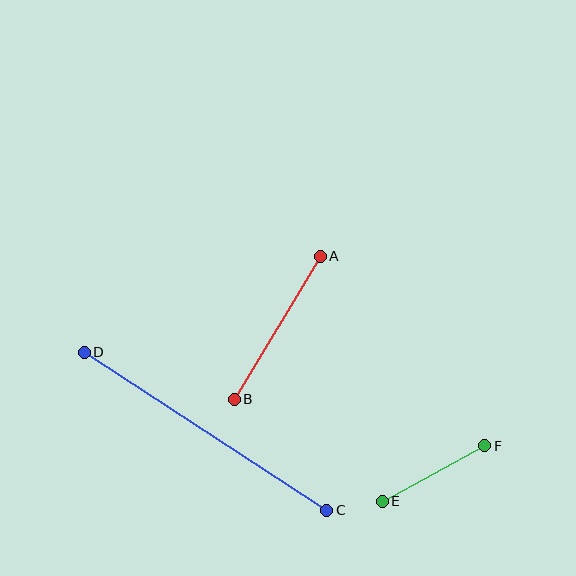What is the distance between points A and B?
The distance is approximately 167 pixels.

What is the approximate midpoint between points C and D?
The midpoint is at approximately (205, 431) pixels.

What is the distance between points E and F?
The distance is approximately 116 pixels.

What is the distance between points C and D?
The distance is approximately 289 pixels.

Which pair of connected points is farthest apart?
Points C and D are farthest apart.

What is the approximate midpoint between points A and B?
The midpoint is at approximately (277, 328) pixels.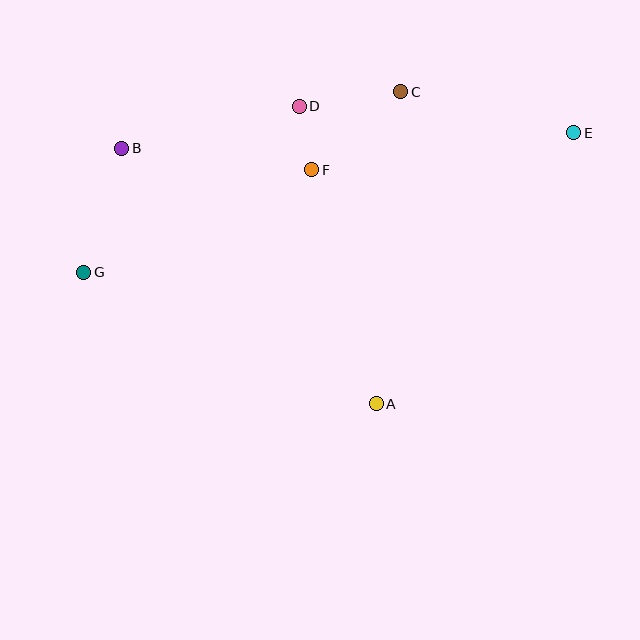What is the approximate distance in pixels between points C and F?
The distance between C and F is approximately 118 pixels.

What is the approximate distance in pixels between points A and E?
The distance between A and E is approximately 336 pixels.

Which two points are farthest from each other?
Points E and G are farthest from each other.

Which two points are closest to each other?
Points D and F are closest to each other.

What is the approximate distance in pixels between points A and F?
The distance between A and F is approximately 243 pixels.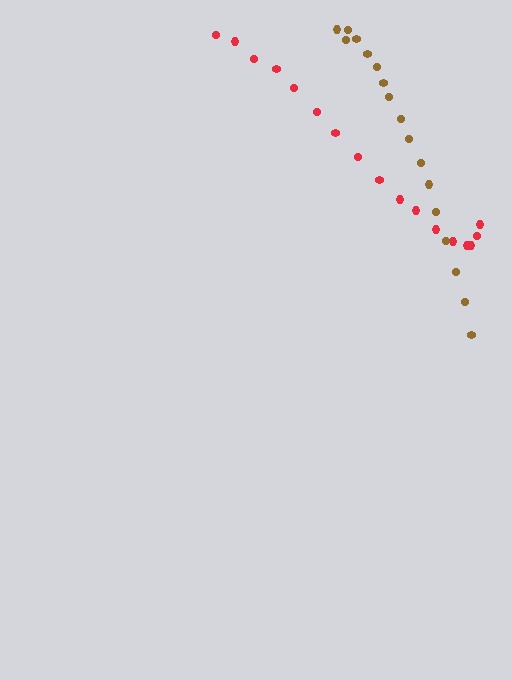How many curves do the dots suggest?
There are 2 distinct paths.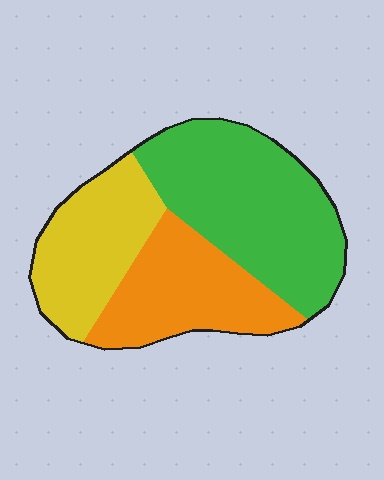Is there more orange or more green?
Green.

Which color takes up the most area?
Green, at roughly 45%.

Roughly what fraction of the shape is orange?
Orange takes up about one quarter (1/4) of the shape.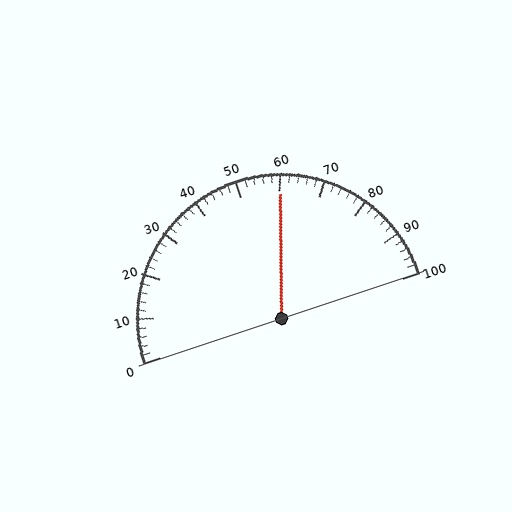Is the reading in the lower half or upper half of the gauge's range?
The reading is in the upper half of the range (0 to 100).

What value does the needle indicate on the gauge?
The needle indicates approximately 60.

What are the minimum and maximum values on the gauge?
The gauge ranges from 0 to 100.